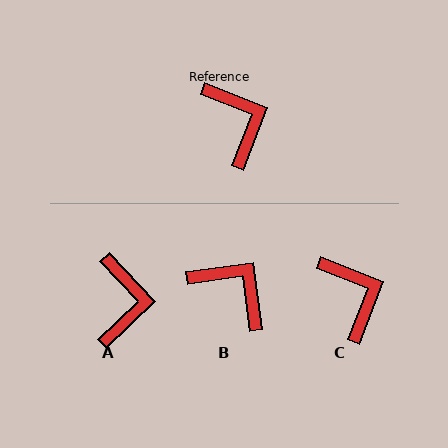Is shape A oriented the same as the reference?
No, it is off by about 25 degrees.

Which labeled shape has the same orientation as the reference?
C.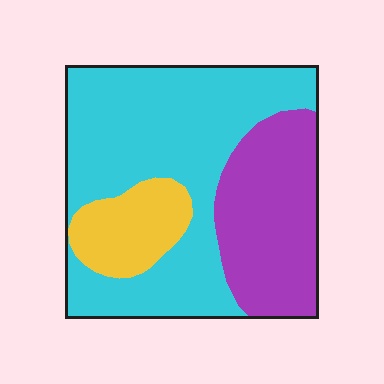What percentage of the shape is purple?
Purple covers 29% of the shape.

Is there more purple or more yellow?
Purple.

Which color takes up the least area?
Yellow, at roughly 15%.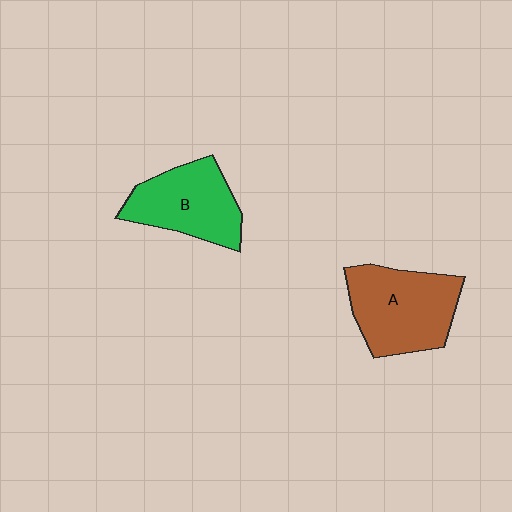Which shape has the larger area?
Shape A (brown).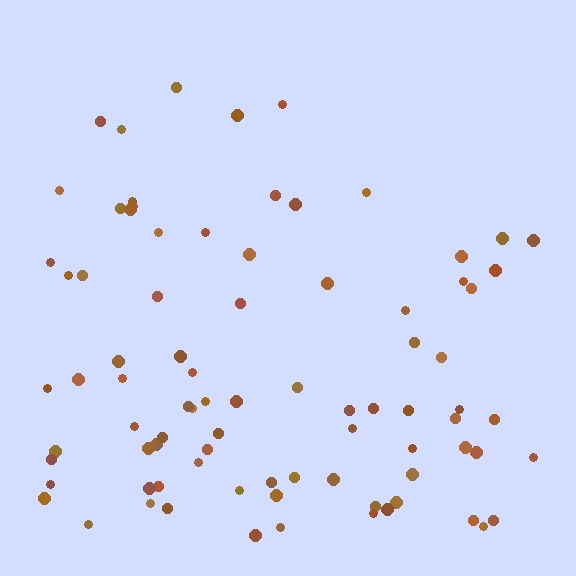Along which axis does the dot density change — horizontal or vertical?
Vertical.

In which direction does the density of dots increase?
From top to bottom, with the bottom side densest.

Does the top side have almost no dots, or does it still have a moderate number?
Still a moderate number, just noticeably fewer than the bottom.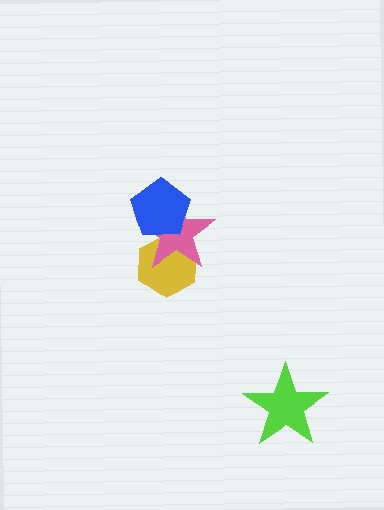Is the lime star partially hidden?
No, no other shape covers it.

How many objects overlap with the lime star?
0 objects overlap with the lime star.